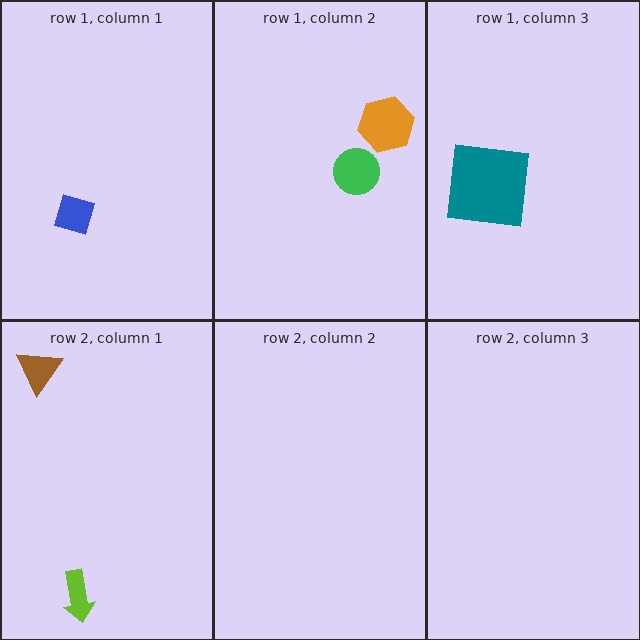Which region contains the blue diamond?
The row 1, column 1 region.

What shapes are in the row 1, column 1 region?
The blue diamond.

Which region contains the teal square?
The row 1, column 3 region.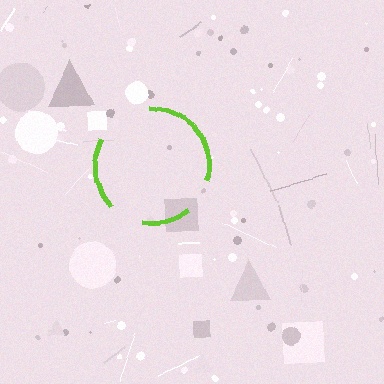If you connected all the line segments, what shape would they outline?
They would outline a circle.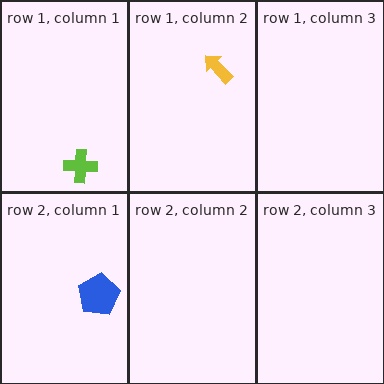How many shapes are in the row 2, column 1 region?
1.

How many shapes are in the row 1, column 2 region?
1.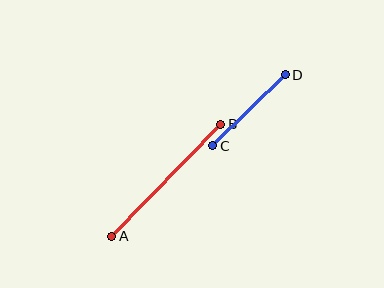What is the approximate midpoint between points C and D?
The midpoint is at approximately (249, 110) pixels.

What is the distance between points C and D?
The distance is approximately 102 pixels.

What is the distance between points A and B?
The distance is approximately 157 pixels.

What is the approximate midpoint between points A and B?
The midpoint is at approximately (166, 180) pixels.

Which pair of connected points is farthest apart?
Points A and B are farthest apart.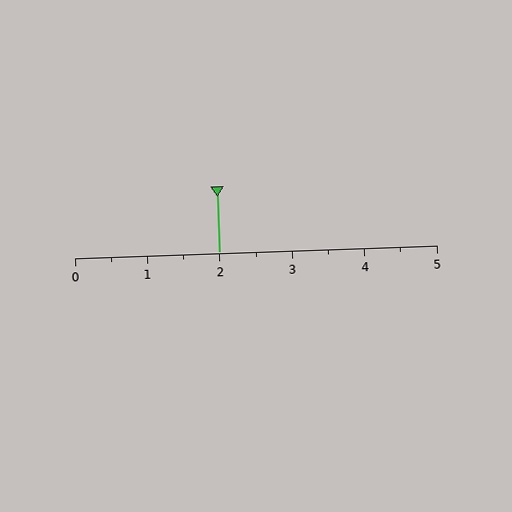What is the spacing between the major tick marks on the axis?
The major ticks are spaced 1 apart.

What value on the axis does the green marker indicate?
The marker indicates approximately 2.